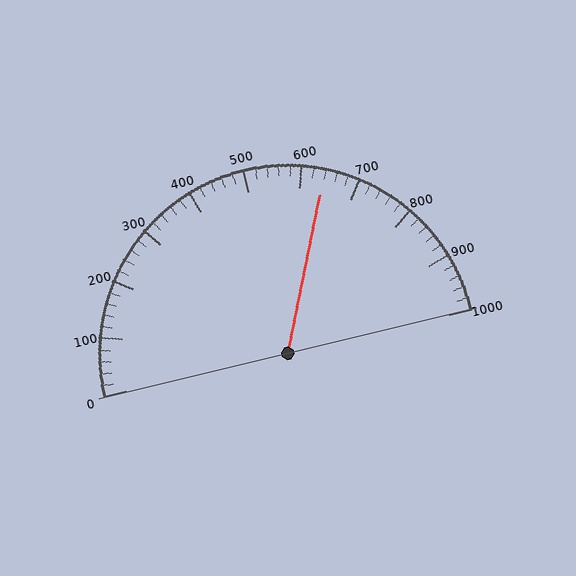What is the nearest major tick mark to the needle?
The nearest major tick mark is 600.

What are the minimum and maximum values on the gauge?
The gauge ranges from 0 to 1000.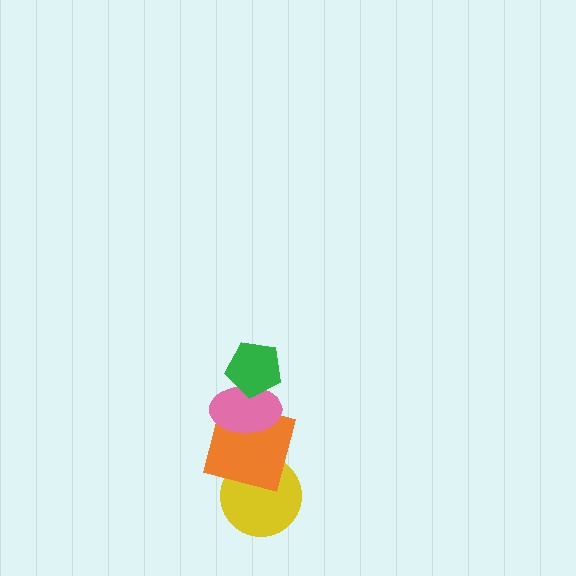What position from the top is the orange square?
The orange square is 3rd from the top.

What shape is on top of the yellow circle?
The orange square is on top of the yellow circle.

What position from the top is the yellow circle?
The yellow circle is 4th from the top.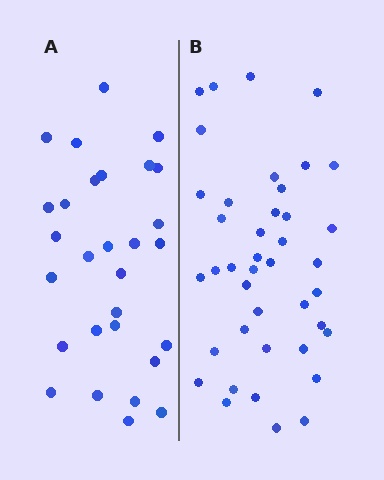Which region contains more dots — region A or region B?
Region B (the right region) has more dots.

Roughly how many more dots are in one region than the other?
Region B has roughly 12 or so more dots than region A.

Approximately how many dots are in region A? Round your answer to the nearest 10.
About 30 dots. (The exact count is 29, which rounds to 30.)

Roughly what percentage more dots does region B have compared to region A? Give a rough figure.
About 40% more.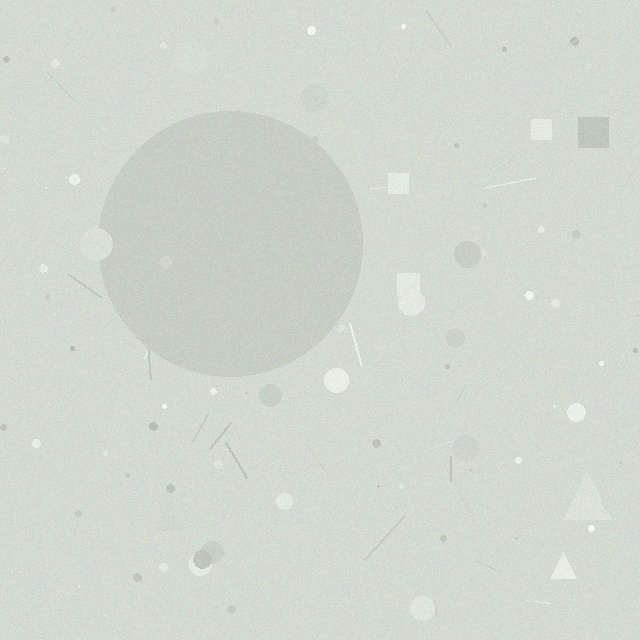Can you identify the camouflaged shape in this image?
The camouflaged shape is a circle.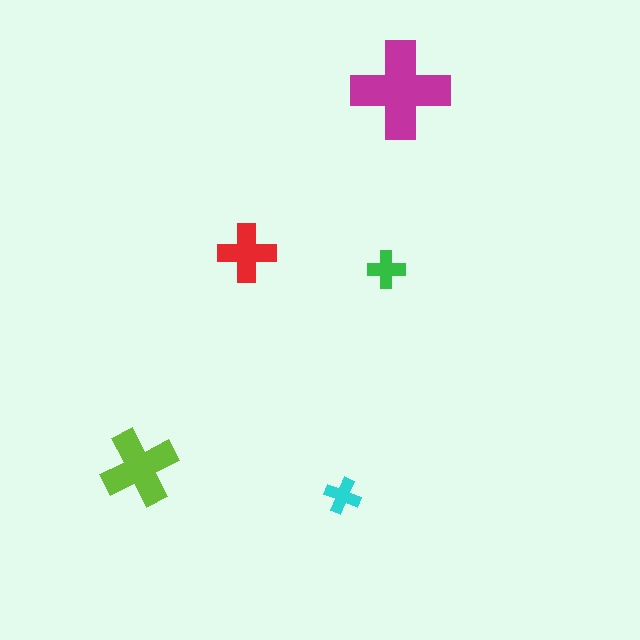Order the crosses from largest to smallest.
the magenta one, the lime one, the red one, the green one, the cyan one.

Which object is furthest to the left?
The lime cross is leftmost.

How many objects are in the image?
There are 5 objects in the image.